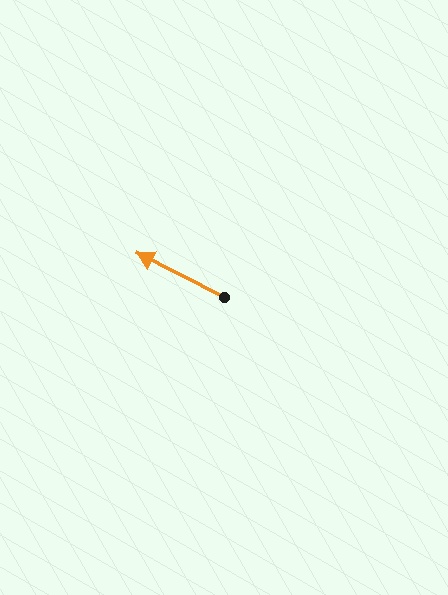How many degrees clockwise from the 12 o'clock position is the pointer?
Approximately 297 degrees.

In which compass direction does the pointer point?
Northwest.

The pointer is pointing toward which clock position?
Roughly 10 o'clock.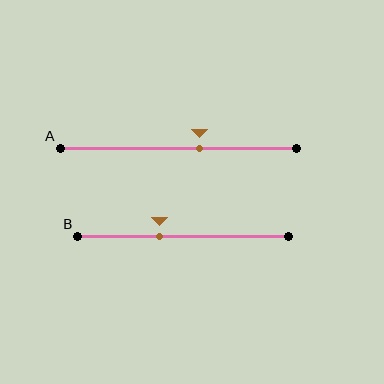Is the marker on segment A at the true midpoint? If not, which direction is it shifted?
No, the marker on segment A is shifted to the right by about 9% of the segment length.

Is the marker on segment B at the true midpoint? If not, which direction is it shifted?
No, the marker on segment B is shifted to the left by about 11% of the segment length.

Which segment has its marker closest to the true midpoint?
Segment A has its marker closest to the true midpoint.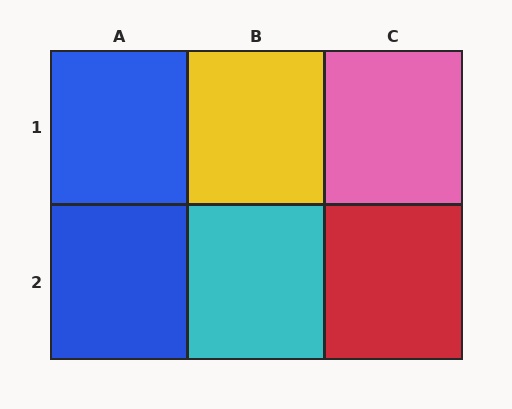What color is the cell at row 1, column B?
Yellow.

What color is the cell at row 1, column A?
Blue.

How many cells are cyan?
1 cell is cyan.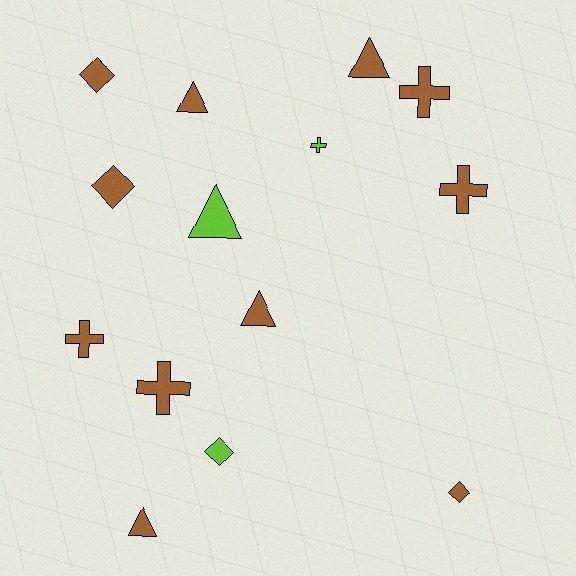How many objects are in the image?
There are 14 objects.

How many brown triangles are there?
There are 4 brown triangles.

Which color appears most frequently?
Brown, with 11 objects.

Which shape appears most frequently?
Cross, with 5 objects.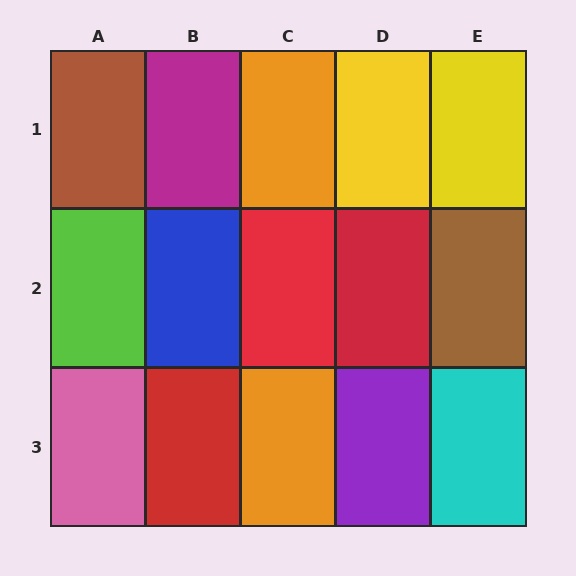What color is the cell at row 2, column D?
Red.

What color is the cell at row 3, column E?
Cyan.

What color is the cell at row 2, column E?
Brown.